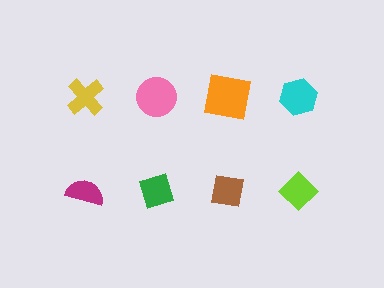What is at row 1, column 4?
A cyan hexagon.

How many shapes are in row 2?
4 shapes.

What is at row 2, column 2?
A green diamond.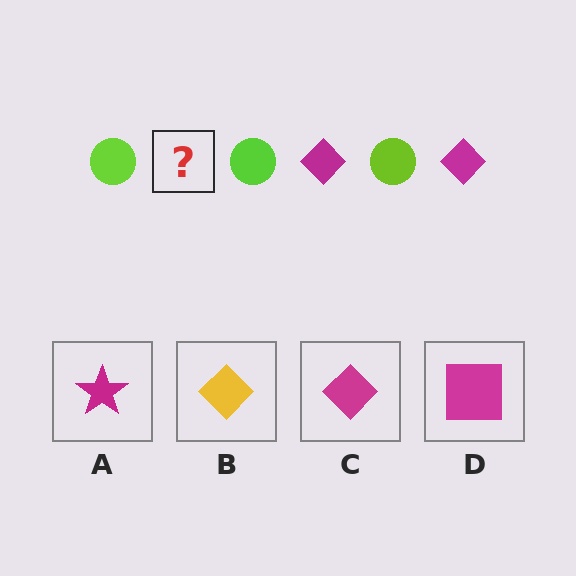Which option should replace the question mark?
Option C.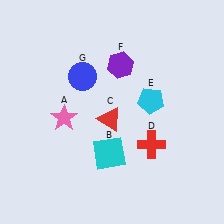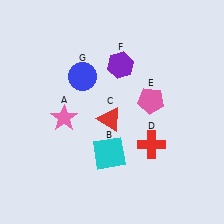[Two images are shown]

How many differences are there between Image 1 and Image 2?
There is 1 difference between the two images.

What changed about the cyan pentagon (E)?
In Image 1, E is cyan. In Image 2, it changed to pink.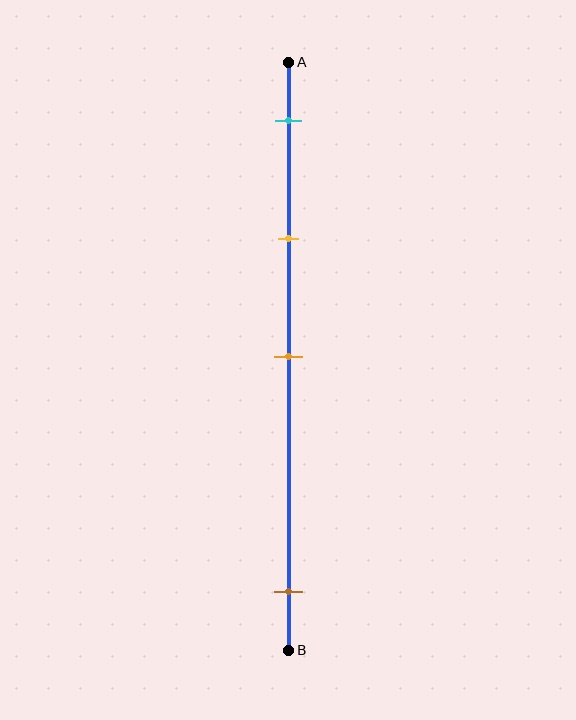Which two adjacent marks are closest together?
The cyan and yellow marks are the closest adjacent pair.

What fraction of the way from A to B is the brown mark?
The brown mark is approximately 90% (0.9) of the way from A to B.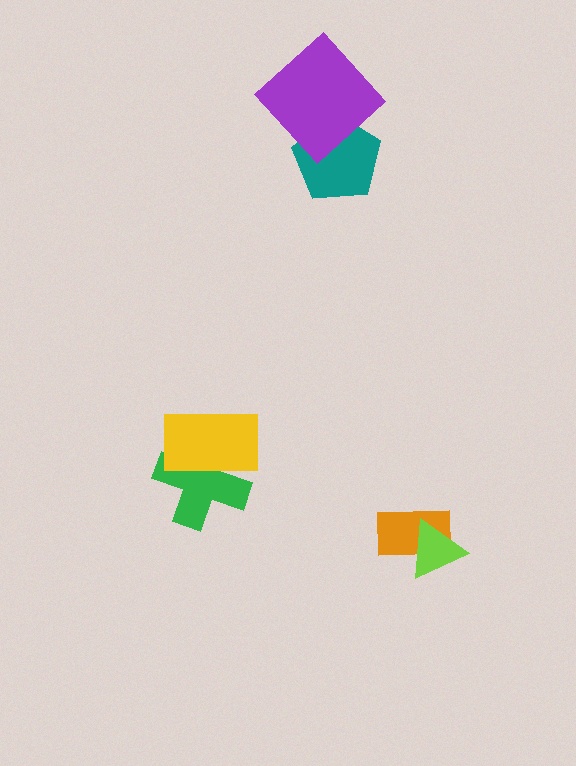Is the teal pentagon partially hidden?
Yes, it is partially covered by another shape.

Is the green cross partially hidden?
Yes, it is partially covered by another shape.